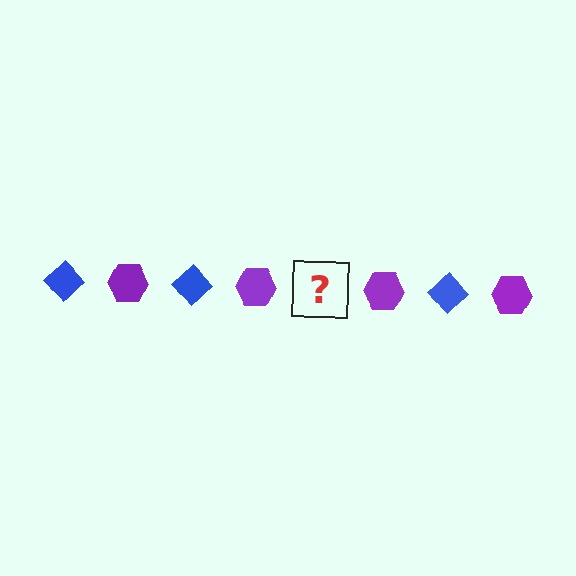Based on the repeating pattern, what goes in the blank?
The blank should be a blue diamond.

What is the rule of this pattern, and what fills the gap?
The rule is that the pattern alternates between blue diamond and purple hexagon. The gap should be filled with a blue diamond.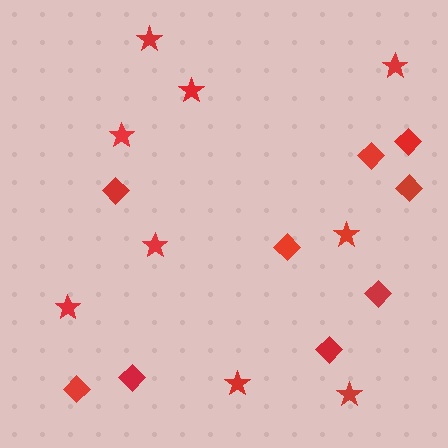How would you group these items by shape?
There are 2 groups: one group of stars (9) and one group of diamonds (9).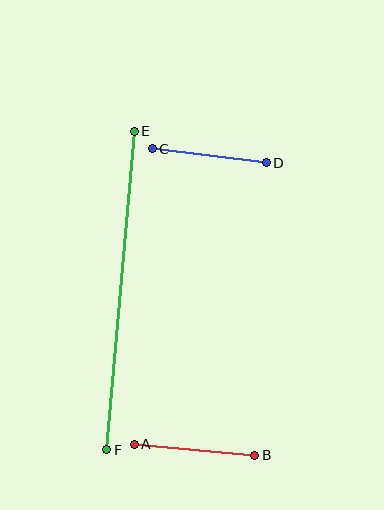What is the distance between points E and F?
The distance is approximately 320 pixels.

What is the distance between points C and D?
The distance is approximately 115 pixels.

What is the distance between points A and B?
The distance is approximately 121 pixels.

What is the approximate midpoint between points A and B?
The midpoint is at approximately (195, 450) pixels.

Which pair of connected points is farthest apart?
Points E and F are farthest apart.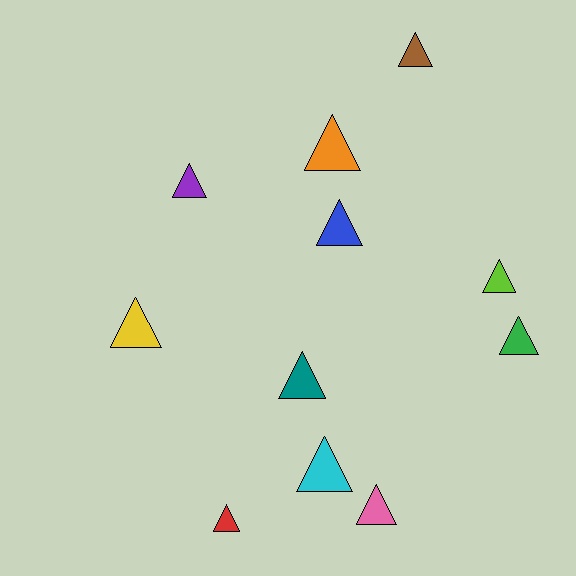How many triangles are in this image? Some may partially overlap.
There are 11 triangles.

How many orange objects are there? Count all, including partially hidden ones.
There is 1 orange object.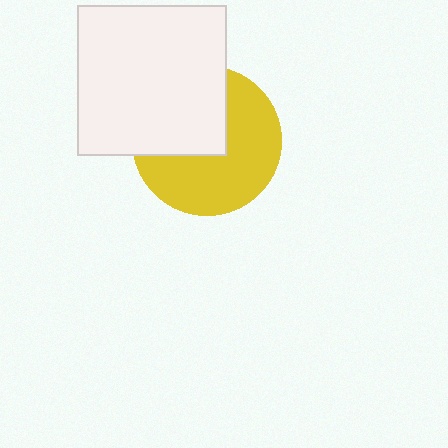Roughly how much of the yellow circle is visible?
About half of it is visible (roughly 58%).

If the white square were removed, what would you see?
You would see the complete yellow circle.